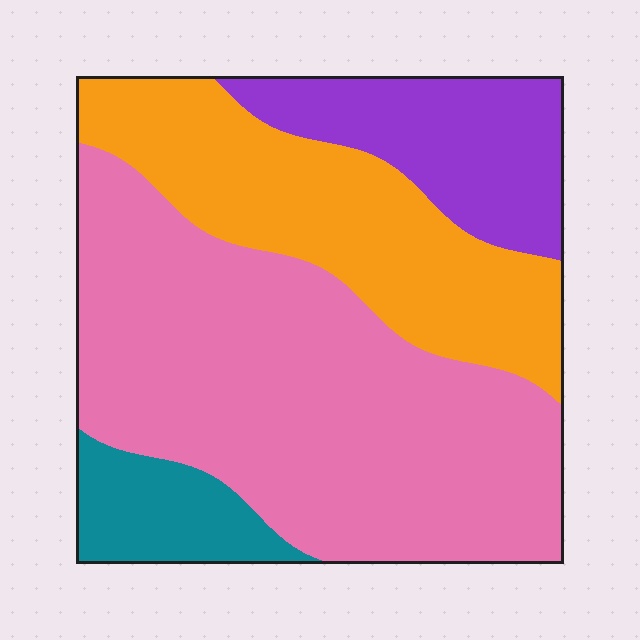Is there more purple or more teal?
Purple.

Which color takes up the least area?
Teal, at roughly 10%.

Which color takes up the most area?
Pink, at roughly 50%.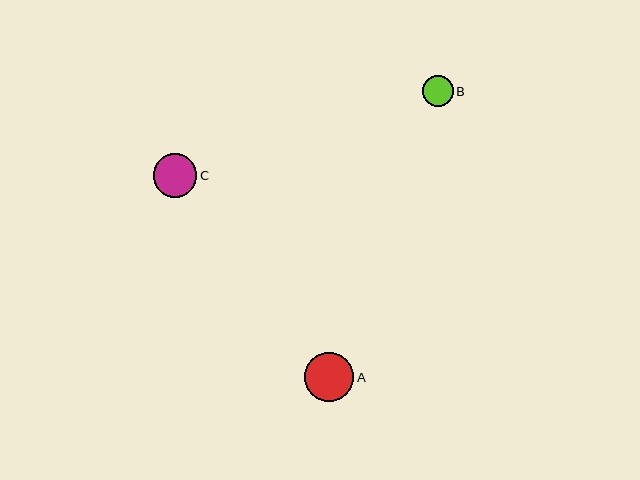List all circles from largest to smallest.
From largest to smallest: A, C, B.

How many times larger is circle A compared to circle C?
Circle A is approximately 1.1 times the size of circle C.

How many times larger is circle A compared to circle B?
Circle A is approximately 1.6 times the size of circle B.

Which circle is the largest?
Circle A is the largest with a size of approximately 49 pixels.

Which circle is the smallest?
Circle B is the smallest with a size of approximately 31 pixels.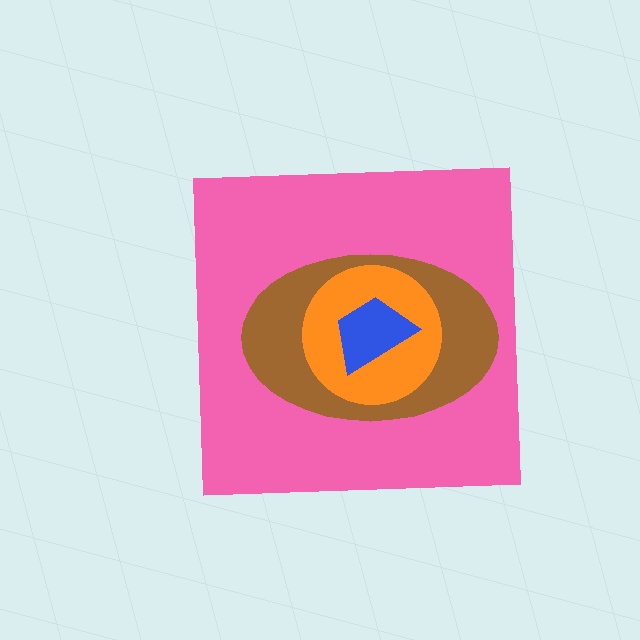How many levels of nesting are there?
4.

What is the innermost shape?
The blue trapezoid.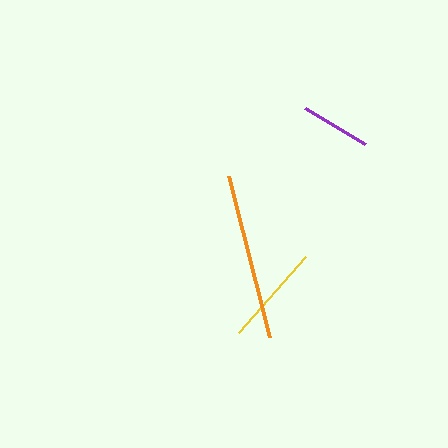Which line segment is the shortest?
The purple line is the shortest at approximately 70 pixels.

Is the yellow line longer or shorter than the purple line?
The yellow line is longer than the purple line.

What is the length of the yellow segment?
The yellow segment is approximately 101 pixels long.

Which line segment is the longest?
The orange line is the longest at approximately 166 pixels.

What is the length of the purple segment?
The purple segment is approximately 70 pixels long.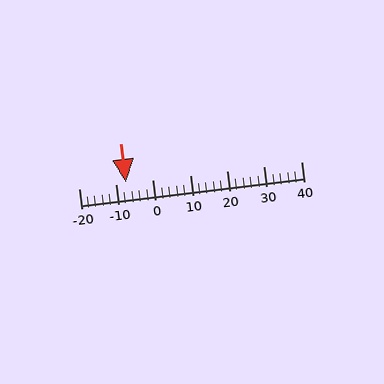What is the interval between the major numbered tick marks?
The major tick marks are spaced 10 units apart.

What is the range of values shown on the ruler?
The ruler shows values from -20 to 40.